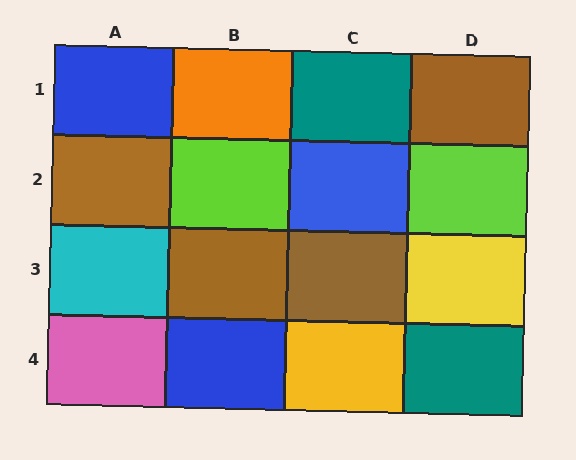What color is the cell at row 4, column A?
Pink.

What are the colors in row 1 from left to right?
Blue, orange, teal, brown.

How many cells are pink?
1 cell is pink.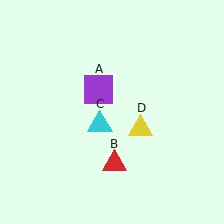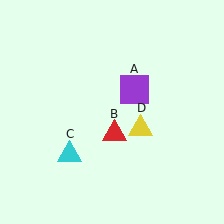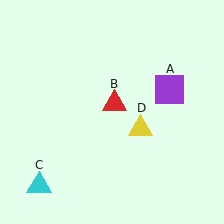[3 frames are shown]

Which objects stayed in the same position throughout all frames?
Yellow triangle (object D) remained stationary.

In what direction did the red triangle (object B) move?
The red triangle (object B) moved up.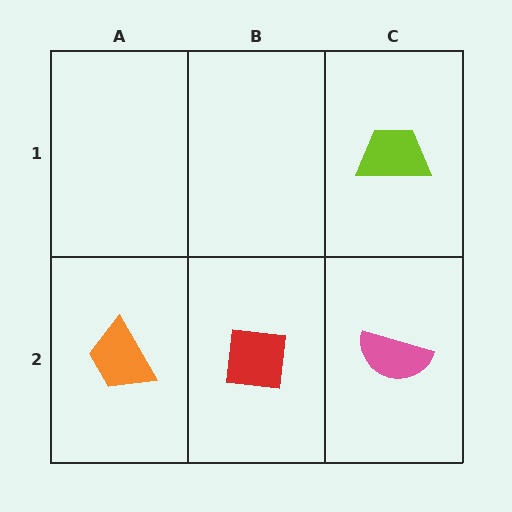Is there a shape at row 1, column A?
No, that cell is empty.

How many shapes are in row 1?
1 shape.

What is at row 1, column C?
A lime trapezoid.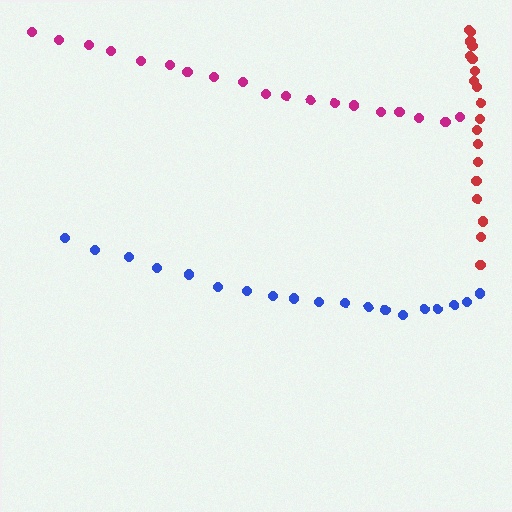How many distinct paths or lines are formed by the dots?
There are 3 distinct paths.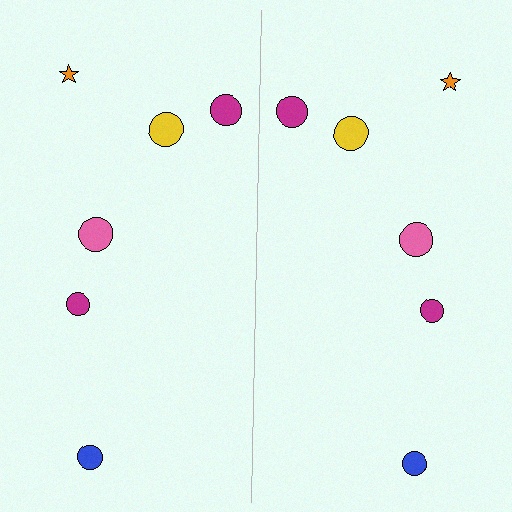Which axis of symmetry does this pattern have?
The pattern has a vertical axis of symmetry running through the center of the image.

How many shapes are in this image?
There are 12 shapes in this image.